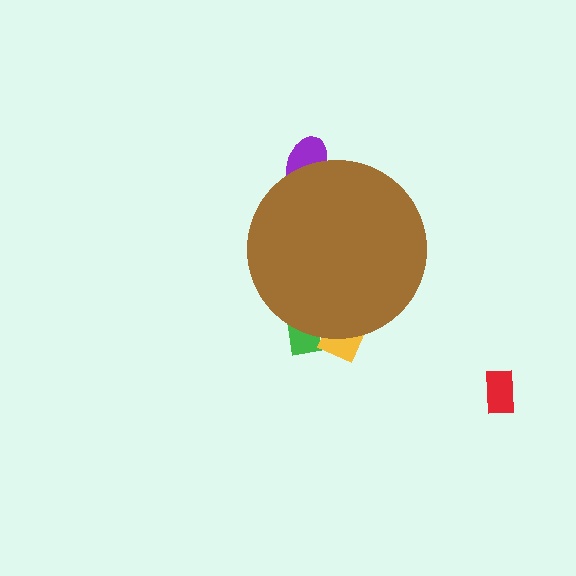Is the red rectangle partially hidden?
No, the red rectangle is fully visible.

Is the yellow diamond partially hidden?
Yes, the yellow diamond is partially hidden behind the brown circle.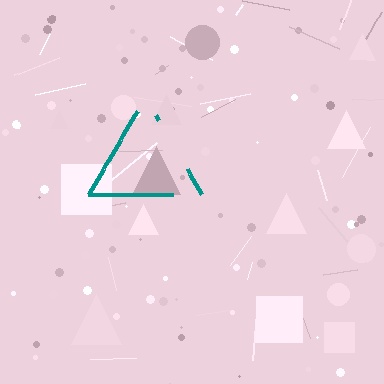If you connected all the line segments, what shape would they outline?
They would outline a triangle.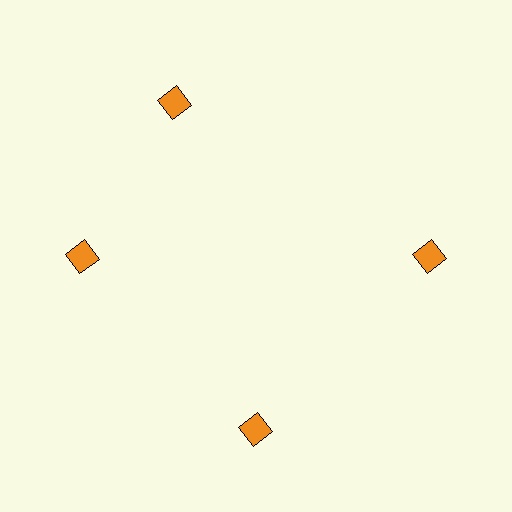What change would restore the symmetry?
The symmetry would be restored by rotating it back into even spacing with its neighbors so that all 4 diamonds sit at equal angles and equal distance from the center.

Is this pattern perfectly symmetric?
No. The 4 orange diamonds are arranged in a ring, but one element near the 12 o'clock position is rotated out of alignment along the ring, breaking the 4-fold rotational symmetry.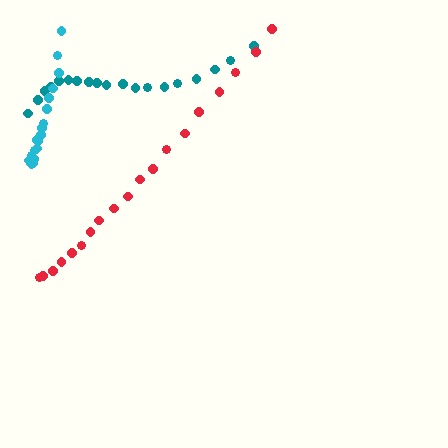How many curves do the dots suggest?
There are 3 distinct paths.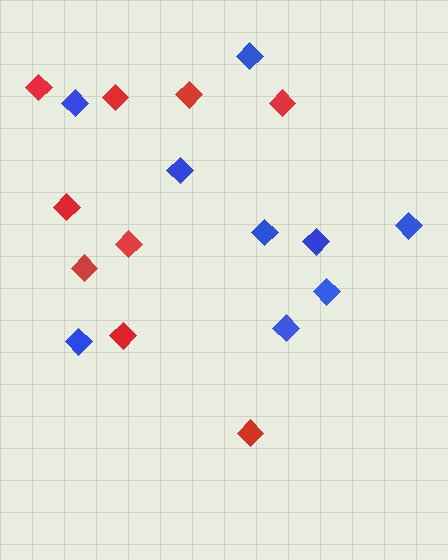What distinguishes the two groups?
There are 2 groups: one group of red diamonds (9) and one group of blue diamonds (9).